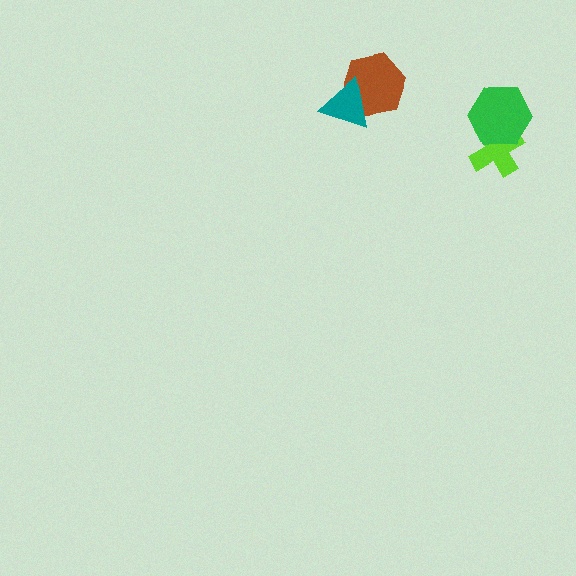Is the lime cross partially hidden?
Yes, it is partially covered by another shape.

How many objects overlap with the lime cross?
1 object overlaps with the lime cross.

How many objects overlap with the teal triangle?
1 object overlaps with the teal triangle.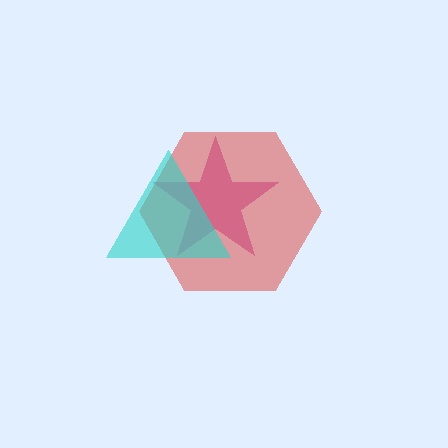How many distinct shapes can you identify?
There are 3 distinct shapes: a magenta star, a red hexagon, a cyan triangle.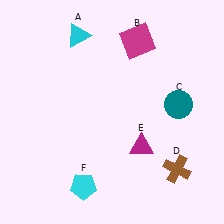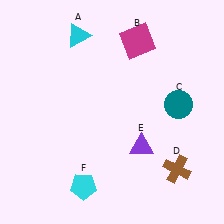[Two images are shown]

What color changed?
The triangle (E) changed from magenta in Image 1 to purple in Image 2.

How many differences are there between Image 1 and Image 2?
There is 1 difference between the two images.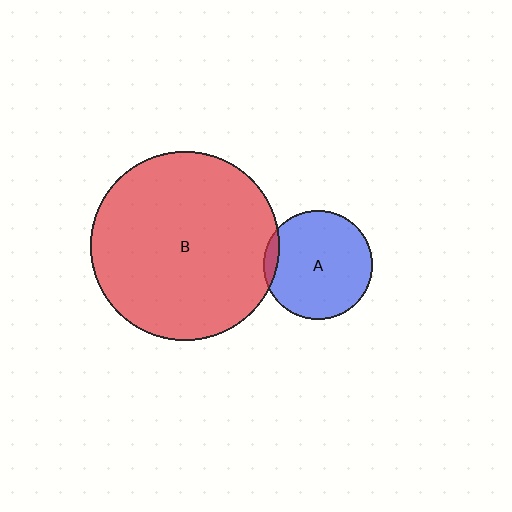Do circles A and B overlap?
Yes.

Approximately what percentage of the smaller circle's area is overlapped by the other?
Approximately 5%.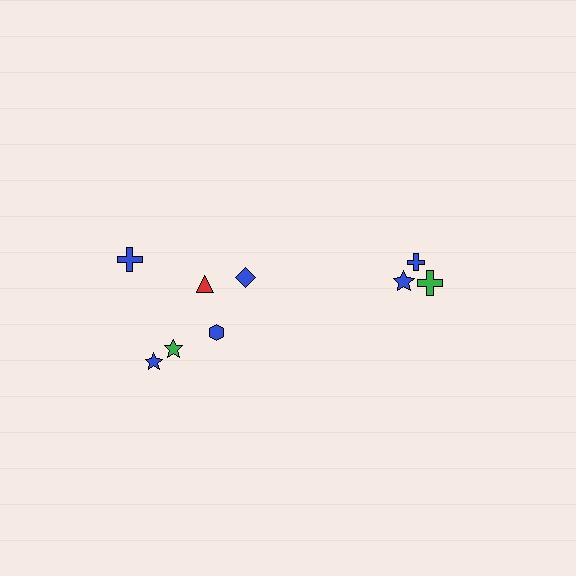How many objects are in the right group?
There are 3 objects.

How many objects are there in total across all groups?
There are 9 objects.